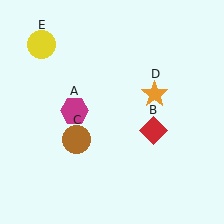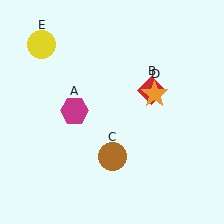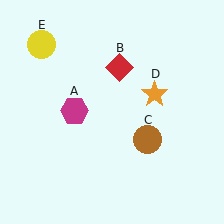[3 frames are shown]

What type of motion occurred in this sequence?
The red diamond (object B), brown circle (object C) rotated counterclockwise around the center of the scene.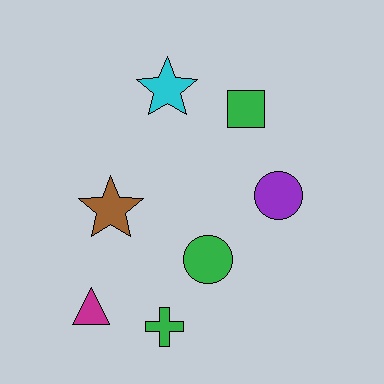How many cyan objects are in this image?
There is 1 cyan object.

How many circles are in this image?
There are 2 circles.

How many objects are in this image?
There are 7 objects.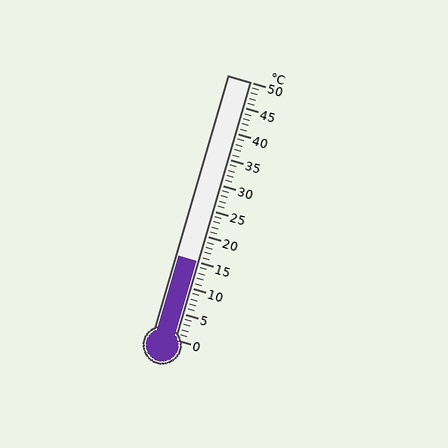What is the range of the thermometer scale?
The thermometer scale ranges from 0°C to 50°C.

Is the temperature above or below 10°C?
The temperature is above 10°C.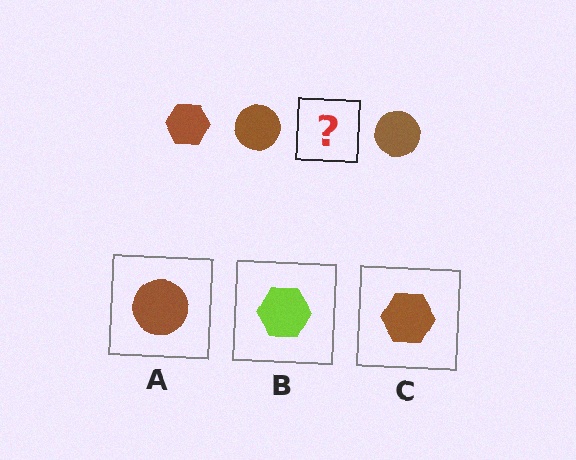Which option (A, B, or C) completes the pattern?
C.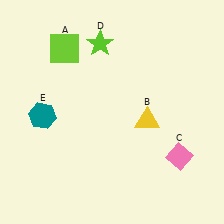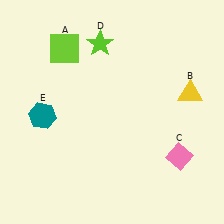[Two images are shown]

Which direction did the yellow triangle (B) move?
The yellow triangle (B) moved right.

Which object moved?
The yellow triangle (B) moved right.